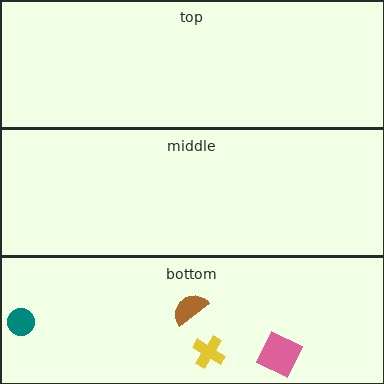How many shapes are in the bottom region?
4.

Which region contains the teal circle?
The bottom region.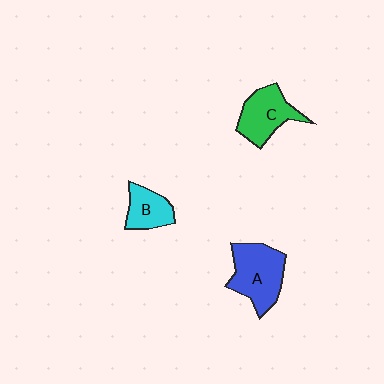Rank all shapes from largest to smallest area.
From largest to smallest: A (blue), C (green), B (cyan).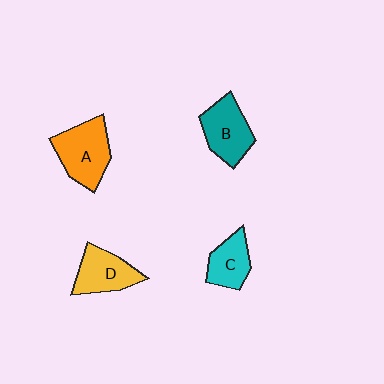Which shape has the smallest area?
Shape C (cyan).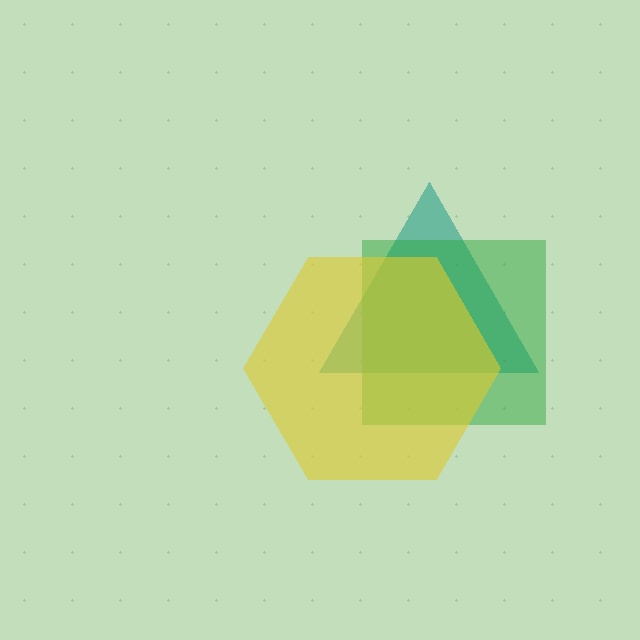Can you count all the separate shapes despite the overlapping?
Yes, there are 3 separate shapes.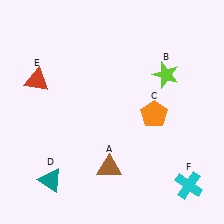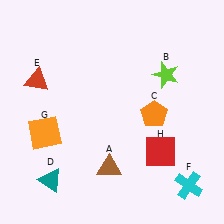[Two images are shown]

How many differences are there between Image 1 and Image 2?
There are 2 differences between the two images.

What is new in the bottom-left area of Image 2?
An orange square (G) was added in the bottom-left area of Image 2.